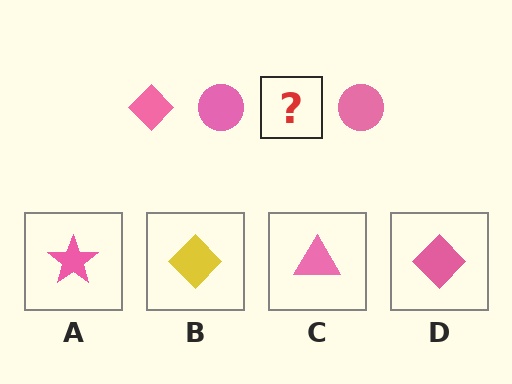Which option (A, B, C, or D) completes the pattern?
D.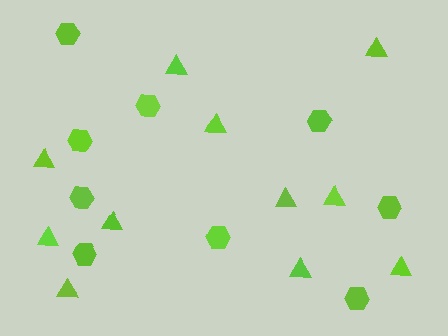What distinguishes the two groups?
There are 2 groups: one group of triangles (11) and one group of hexagons (9).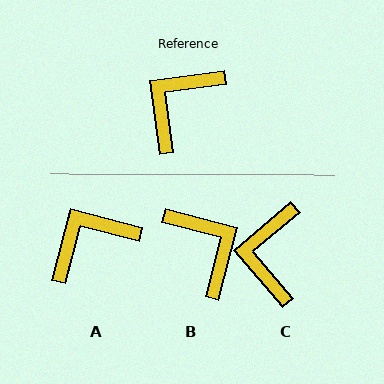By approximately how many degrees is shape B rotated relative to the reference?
Approximately 112 degrees clockwise.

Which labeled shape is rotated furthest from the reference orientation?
B, about 112 degrees away.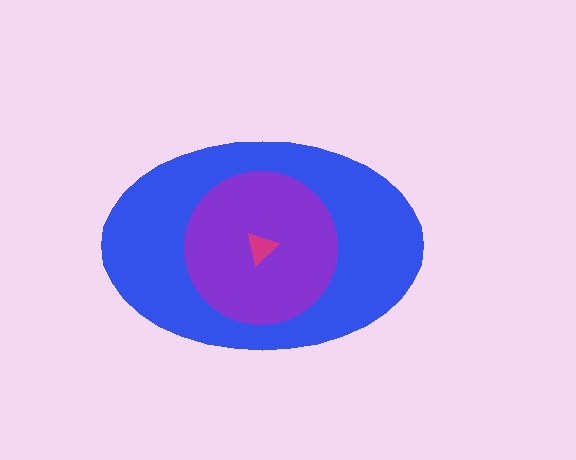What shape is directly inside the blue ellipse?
The purple circle.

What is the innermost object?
The magenta triangle.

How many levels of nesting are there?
3.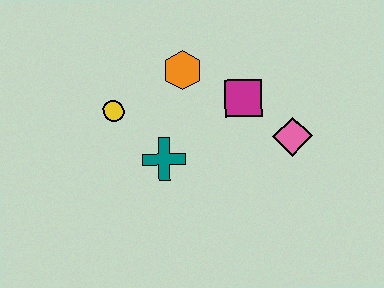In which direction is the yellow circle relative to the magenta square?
The yellow circle is to the left of the magenta square.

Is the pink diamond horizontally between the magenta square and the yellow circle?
No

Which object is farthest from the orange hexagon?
The pink diamond is farthest from the orange hexagon.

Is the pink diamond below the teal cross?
No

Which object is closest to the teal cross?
The yellow circle is closest to the teal cross.